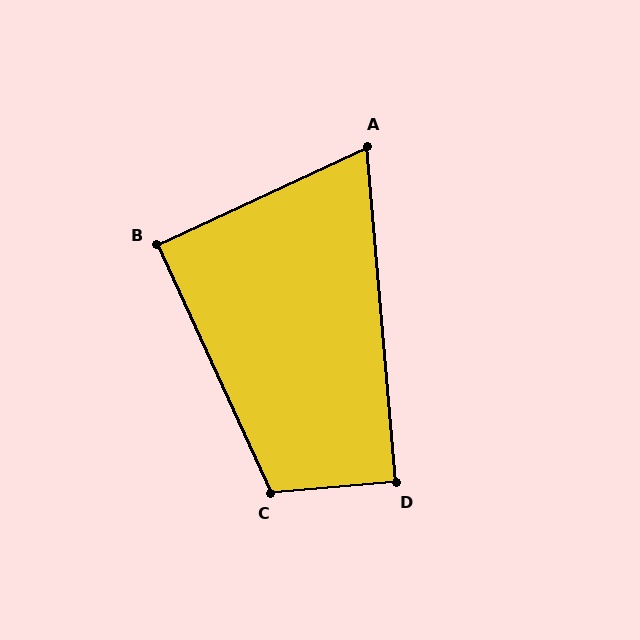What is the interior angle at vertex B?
Approximately 90 degrees (approximately right).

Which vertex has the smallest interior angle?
A, at approximately 70 degrees.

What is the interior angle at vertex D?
Approximately 90 degrees (approximately right).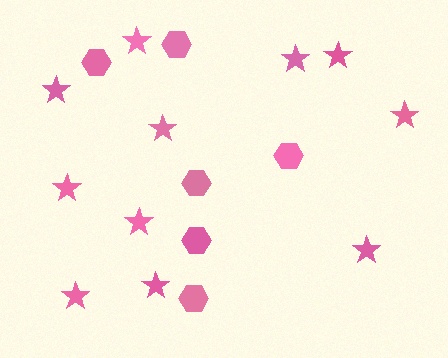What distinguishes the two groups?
There are 2 groups: one group of hexagons (6) and one group of stars (11).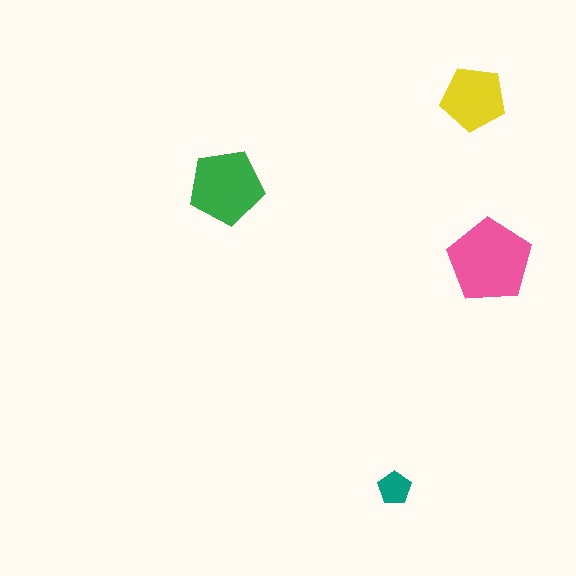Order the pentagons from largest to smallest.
the pink one, the green one, the yellow one, the teal one.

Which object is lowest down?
The teal pentagon is bottommost.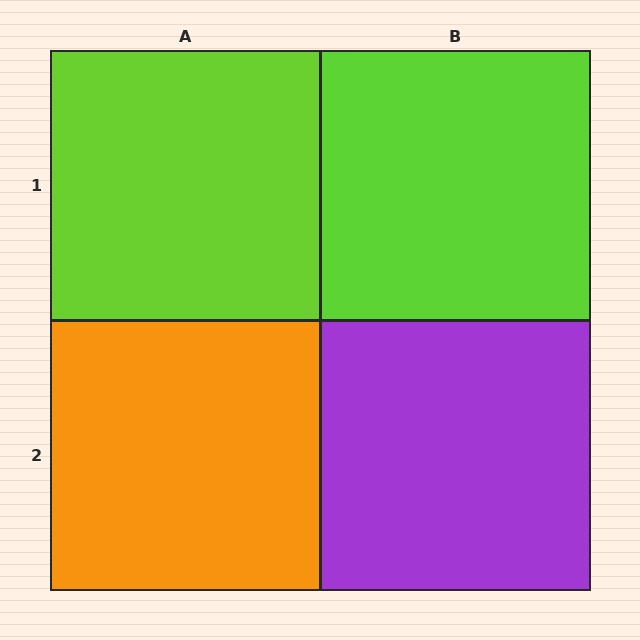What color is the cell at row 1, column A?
Lime.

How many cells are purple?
1 cell is purple.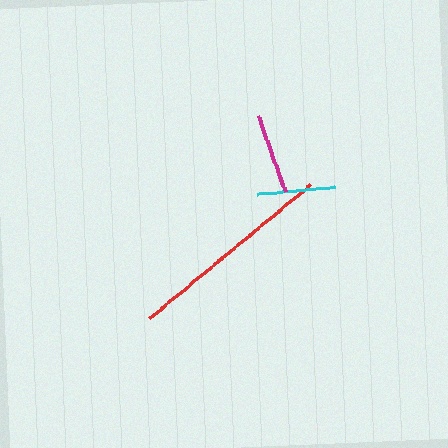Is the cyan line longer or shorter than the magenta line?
The magenta line is longer than the cyan line.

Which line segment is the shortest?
The cyan line is the shortest at approximately 78 pixels.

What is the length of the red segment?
The red segment is approximately 210 pixels long.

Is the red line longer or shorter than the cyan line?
The red line is longer than the cyan line.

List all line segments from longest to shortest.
From longest to shortest: red, magenta, cyan.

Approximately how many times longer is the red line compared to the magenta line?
The red line is approximately 2.6 times the length of the magenta line.